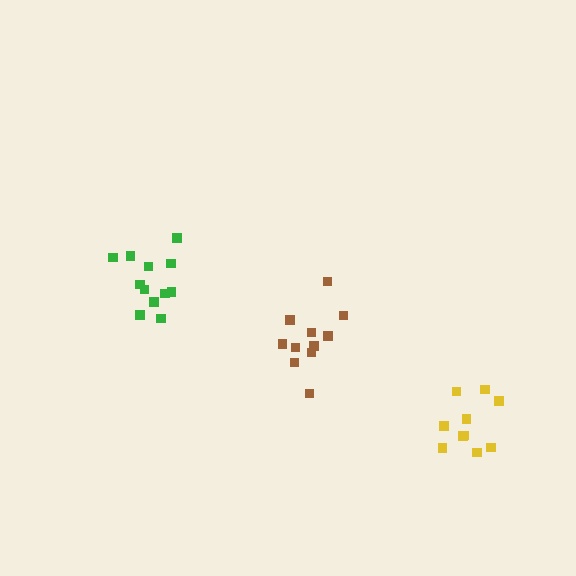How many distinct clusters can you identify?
There are 3 distinct clusters.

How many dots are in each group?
Group 1: 11 dots, Group 2: 12 dots, Group 3: 10 dots (33 total).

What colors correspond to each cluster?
The clusters are colored: brown, green, yellow.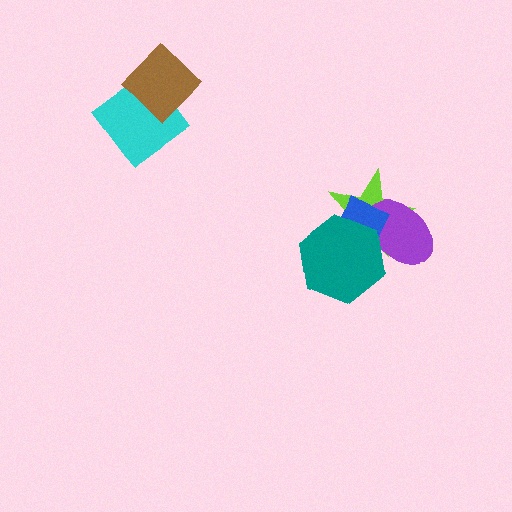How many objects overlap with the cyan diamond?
1 object overlaps with the cyan diamond.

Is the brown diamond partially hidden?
No, no other shape covers it.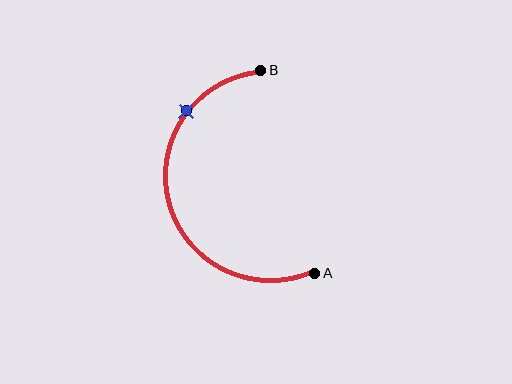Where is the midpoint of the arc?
The arc midpoint is the point on the curve farthest from the straight line joining A and B. It sits to the left of that line.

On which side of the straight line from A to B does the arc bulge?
The arc bulges to the left of the straight line connecting A and B.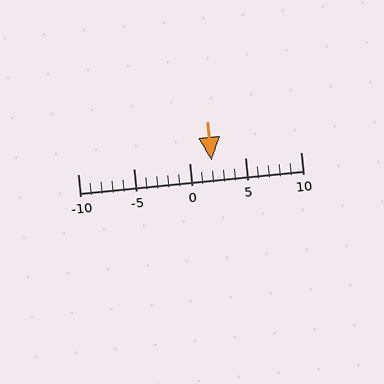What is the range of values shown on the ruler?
The ruler shows values from -10 to 10.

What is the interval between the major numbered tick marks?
The major tick marks are spaced 5 units apart.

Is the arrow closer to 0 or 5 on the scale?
The arrow is closer to 0.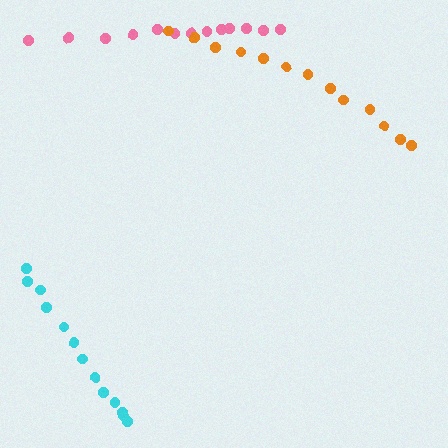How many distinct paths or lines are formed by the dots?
There are 3 distinct paths.